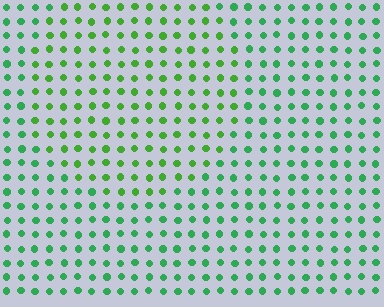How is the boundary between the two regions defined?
The boundary is defined purely by a slight shift in hue (about 27 degrees). Spacing, size, and orientation are identical on both sides.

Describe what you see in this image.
The image is filled with small green elements in a uniform arrangement. A circle-shaped region is visible where the elements are tinted to a slightly different hue, forming a subtle color boundary.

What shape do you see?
I see a circle.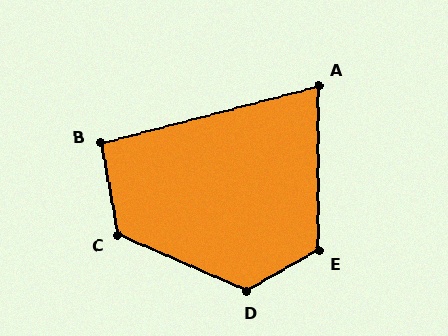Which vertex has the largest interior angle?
D, at approximately 126 degrees.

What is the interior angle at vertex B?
Approximately 94 degrees (approximately right).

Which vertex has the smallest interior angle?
A, at approximately 75 degrees.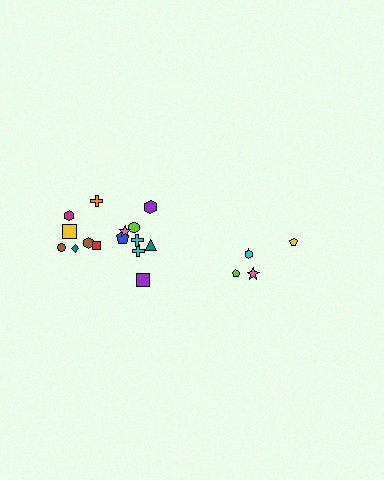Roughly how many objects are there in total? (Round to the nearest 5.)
Roughly 20 objects in total.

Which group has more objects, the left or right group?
The left group.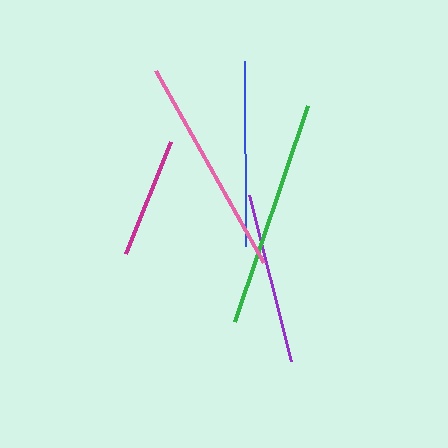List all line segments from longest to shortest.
From longest to shortest: green, pink, blue, purple, magenta.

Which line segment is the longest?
The green line is the longest at approximately 228 pixels.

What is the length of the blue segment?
The blue segment is approximately 185 pixels long.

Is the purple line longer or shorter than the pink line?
The pink line is longer than the purple line.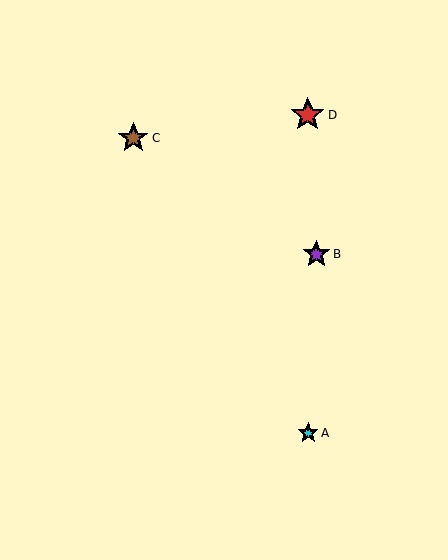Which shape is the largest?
The red star (labeled D) is the largest.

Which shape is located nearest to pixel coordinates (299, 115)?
The red star (labeled D) at (308, 115) is nearest to that location.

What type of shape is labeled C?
Shape C is a brown star.